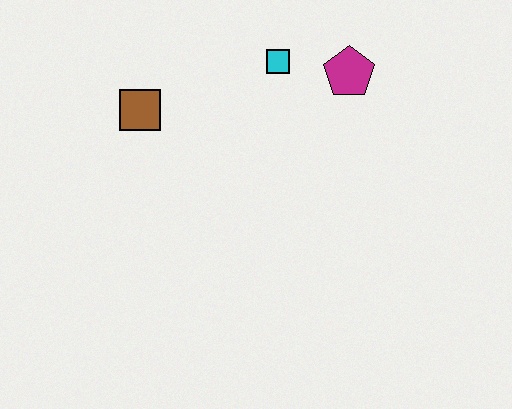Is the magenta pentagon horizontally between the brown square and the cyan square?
No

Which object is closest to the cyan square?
The magenta pentagon is closest to the cyan square.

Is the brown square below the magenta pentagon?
Yes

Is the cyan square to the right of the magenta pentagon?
No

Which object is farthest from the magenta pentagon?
The brown square is farthest from the magenta pentagon.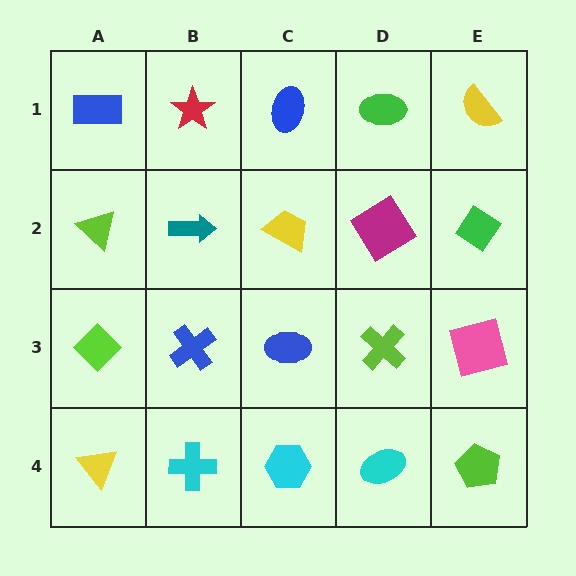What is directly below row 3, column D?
A cyan ellipse.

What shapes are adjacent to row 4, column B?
A blue cross (row 3, column B), a yellow triangle (row 4, column A), a cyan hexagon (row 4, column C).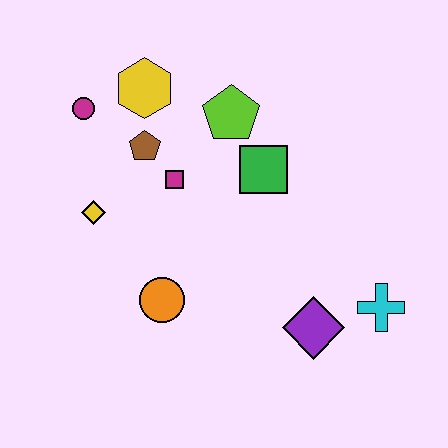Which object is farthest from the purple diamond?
The magenta circle is farthest from the purple diamond.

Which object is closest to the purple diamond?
The cyan cross is closest to the purple diamond.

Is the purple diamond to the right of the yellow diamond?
Yes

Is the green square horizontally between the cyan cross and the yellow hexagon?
Yes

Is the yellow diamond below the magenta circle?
Yes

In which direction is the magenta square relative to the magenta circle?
The magenta square is to the right of the magenta circle.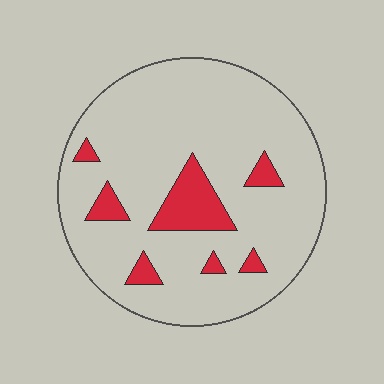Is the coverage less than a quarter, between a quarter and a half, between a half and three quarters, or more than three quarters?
Less than a quarter.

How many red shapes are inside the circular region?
7.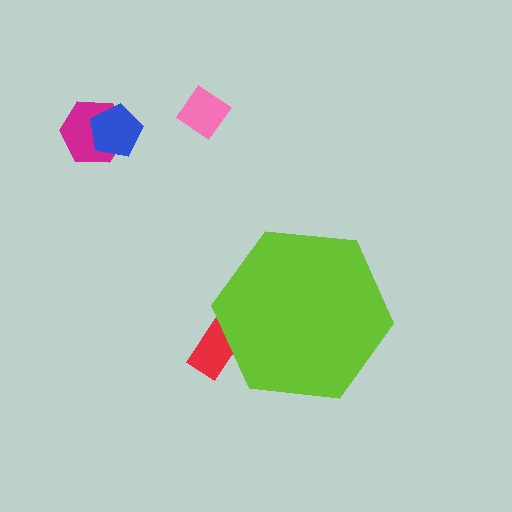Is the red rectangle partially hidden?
Yes, the red rectangle is partially hidden behind the lime hexagon.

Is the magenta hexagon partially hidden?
No, the magenta hexagon is fully visible.